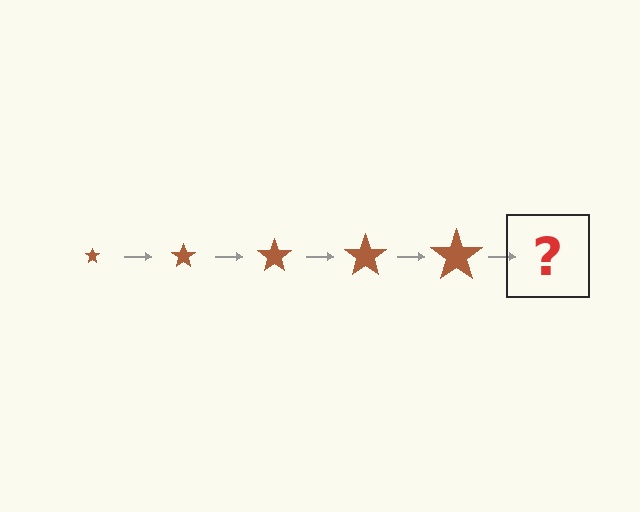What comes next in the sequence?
The next element should be a brown star, larger than the previous one.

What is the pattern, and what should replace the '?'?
The pattern is that the star gets progressively larger each step. The '?' should be a brown star, larger than the previous one.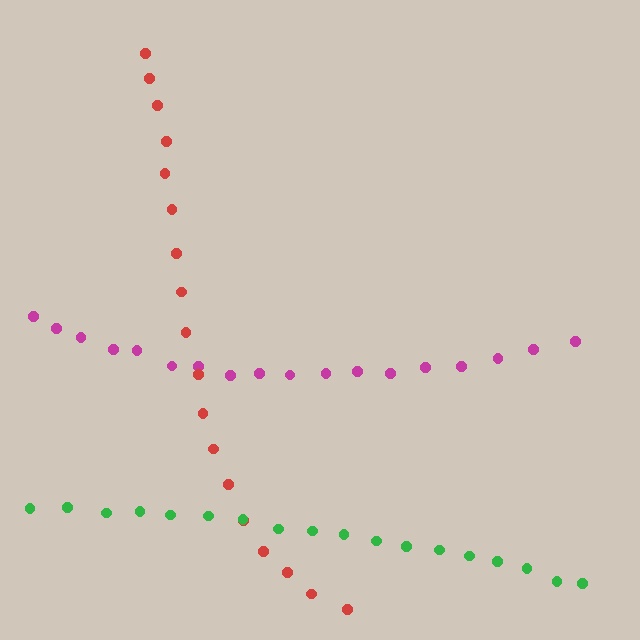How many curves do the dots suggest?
There are 3 distinct paths.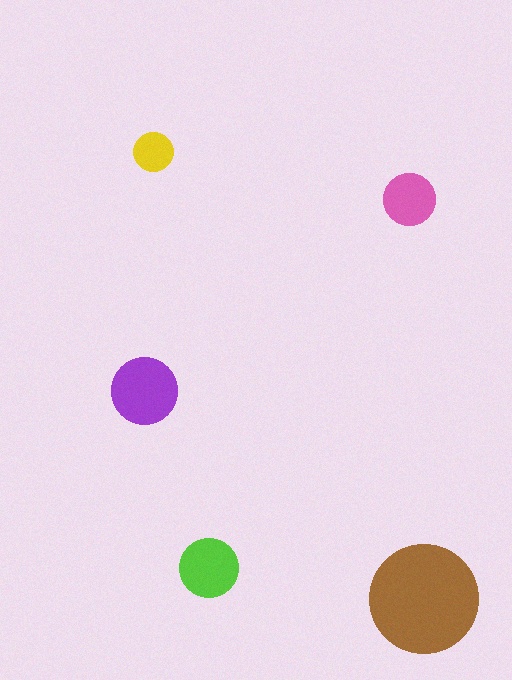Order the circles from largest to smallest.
the brown one, the purple one, the lime one, the pink one, the yellow one.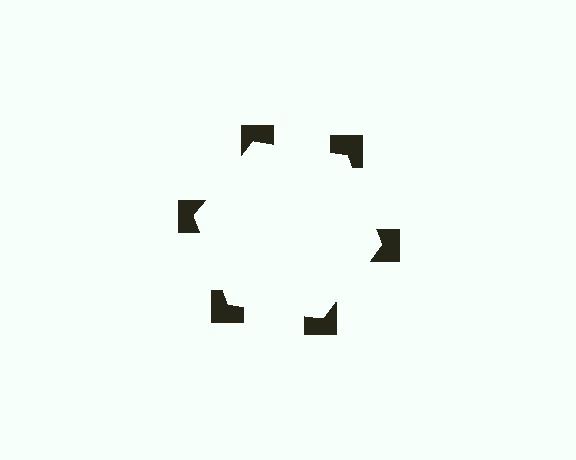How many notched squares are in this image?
There are 6 — one at each vertex of the illusory hexagon.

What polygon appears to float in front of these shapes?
An illusory hexagon — its edges are inferred from the aligned wedge cuts in the notched squares, not physically drawn.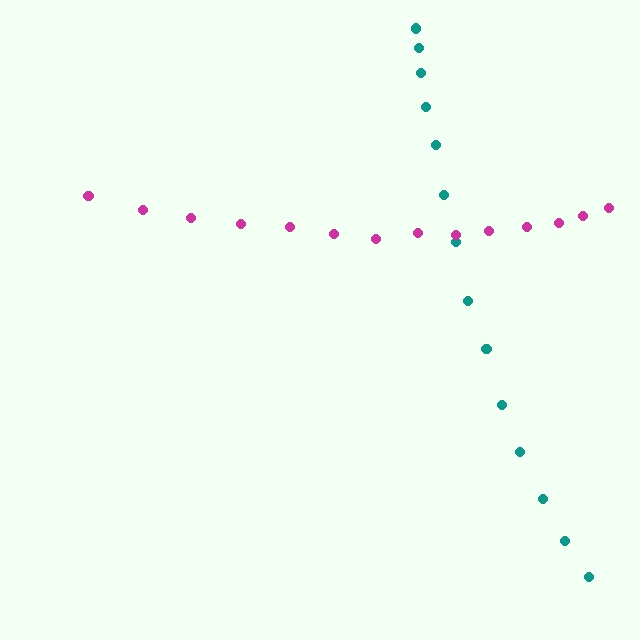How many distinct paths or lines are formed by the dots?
There are 2 distinct paths.